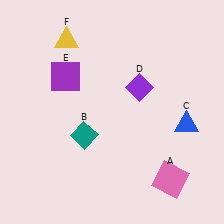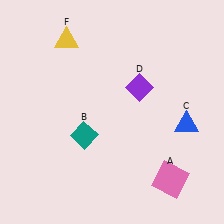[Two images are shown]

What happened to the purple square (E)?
The purple square (E) was removed in Image 2. It was in the top-left area of Image 1.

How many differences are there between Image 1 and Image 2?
There is 1 difference between the two images.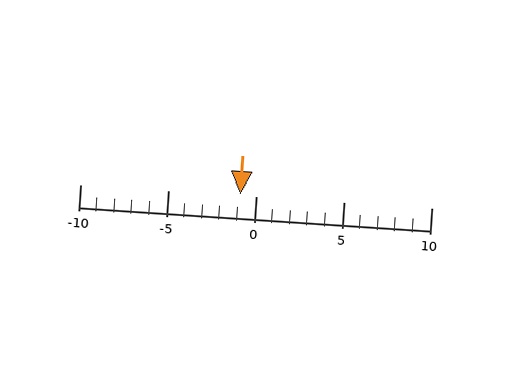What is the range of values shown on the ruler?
The ruler shows values from -10 to 10.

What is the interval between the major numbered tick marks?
The major tick marks are spaced 5 units apart.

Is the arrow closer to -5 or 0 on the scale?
The arrow is closer to 0.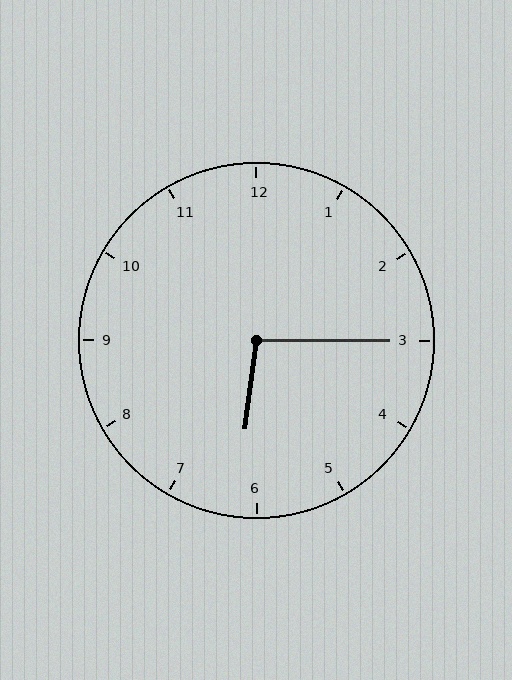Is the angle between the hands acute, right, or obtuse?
It is obtuse.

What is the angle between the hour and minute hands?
Approximately 98 degrees.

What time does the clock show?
6:15.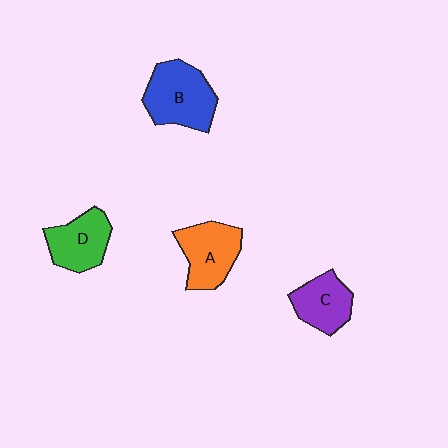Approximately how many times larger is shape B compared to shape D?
Approximately 1.3 times.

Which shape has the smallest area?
Shape C (purple).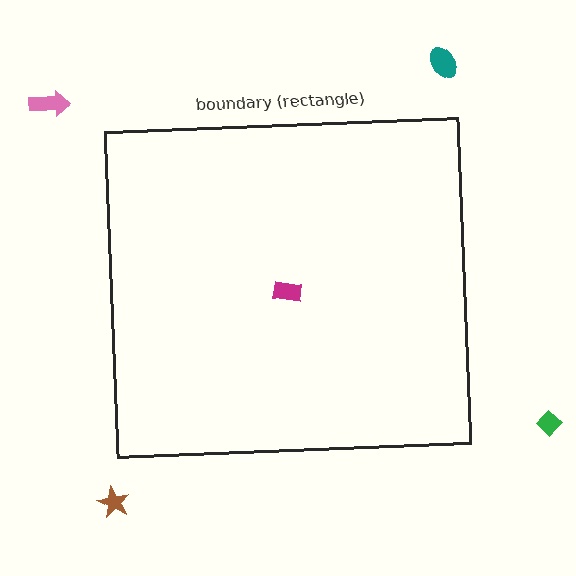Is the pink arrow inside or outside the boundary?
Outside.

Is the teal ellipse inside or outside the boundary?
Outside.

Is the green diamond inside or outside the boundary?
Outside.